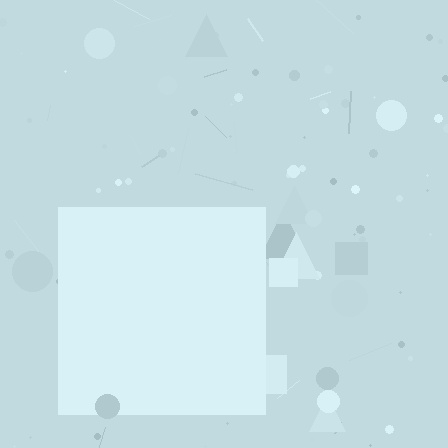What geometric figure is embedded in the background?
A square is embedded in the background.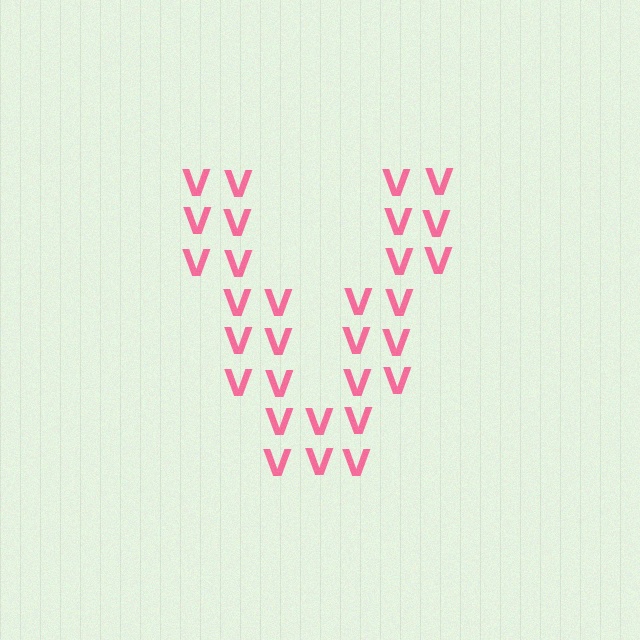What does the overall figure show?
The overall figure shows the letter V.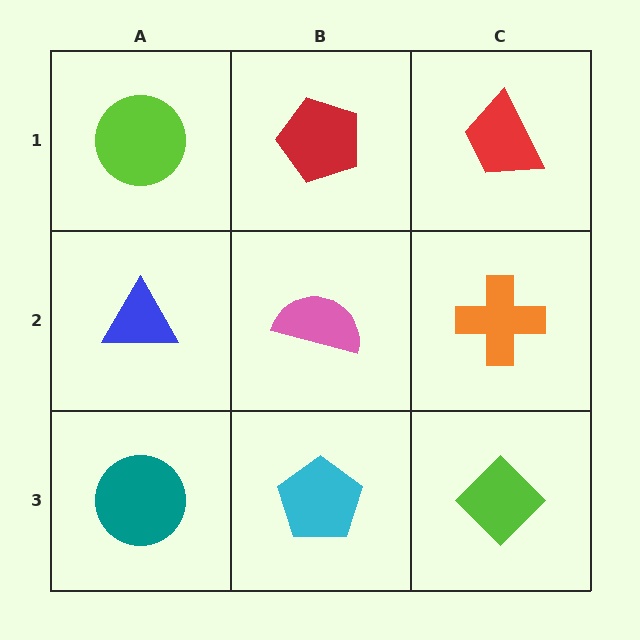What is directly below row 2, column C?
A lime diamond.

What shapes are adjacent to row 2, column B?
A red pentagon (row 1, column B), a cyan pentagon (row 3, column B), a blue triangle (row 2, column A), an orange cross (row 2, column C).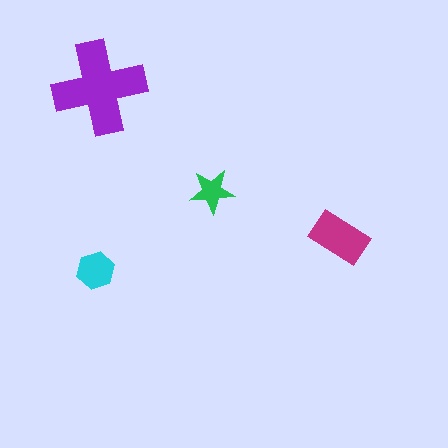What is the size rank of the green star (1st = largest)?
4th.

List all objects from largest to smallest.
The purple cross, the magenta rectangle, the cyan hexagon, the green star.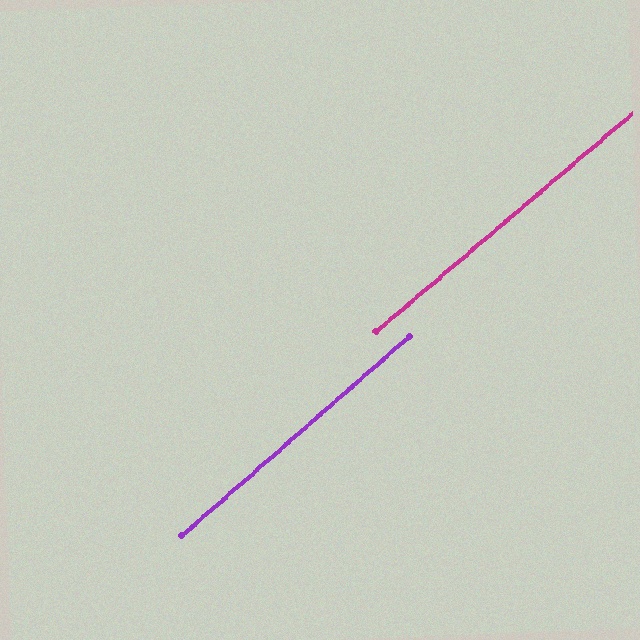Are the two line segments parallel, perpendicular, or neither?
Parallel — their directions differ by only 0.7°.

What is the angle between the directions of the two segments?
Approximately 1 degree.